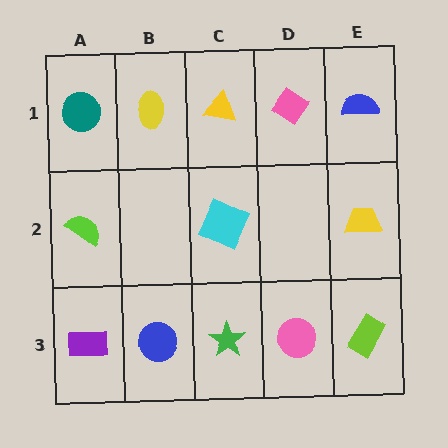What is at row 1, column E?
A blue semicircle.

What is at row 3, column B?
A blue circle.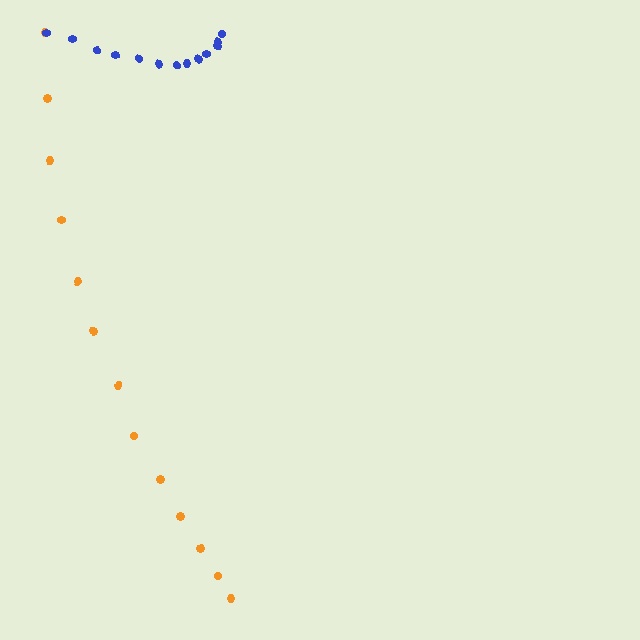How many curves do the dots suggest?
There are 2 distinct paths.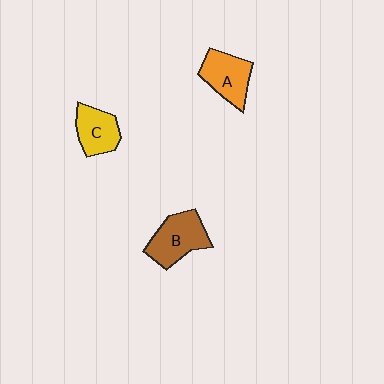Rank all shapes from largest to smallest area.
From largest to smallest: B (brown), A (orange), C (yellow).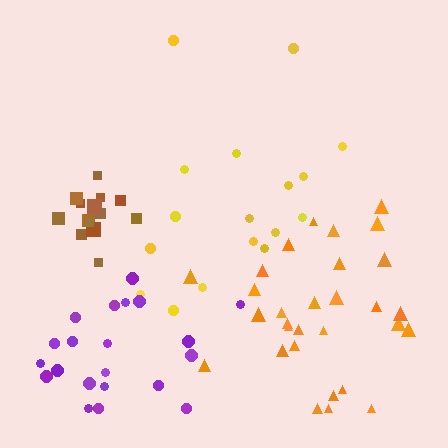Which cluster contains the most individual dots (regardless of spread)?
Orange (31).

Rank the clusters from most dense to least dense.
brown, orange, purple, yellow.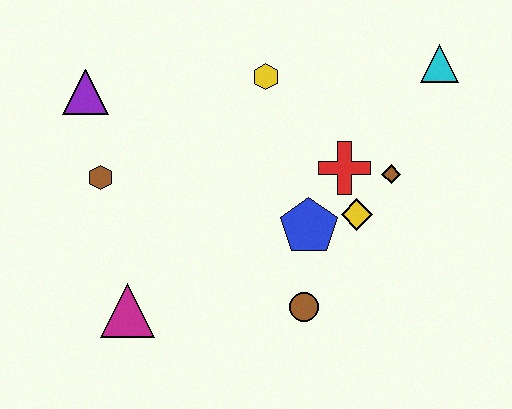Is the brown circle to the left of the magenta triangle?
No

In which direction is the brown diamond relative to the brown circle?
The brown diamond is above the brown circle.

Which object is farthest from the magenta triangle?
The cyan triangle is farthest from the magenta triangle.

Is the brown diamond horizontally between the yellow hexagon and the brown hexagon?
No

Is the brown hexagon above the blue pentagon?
Yes